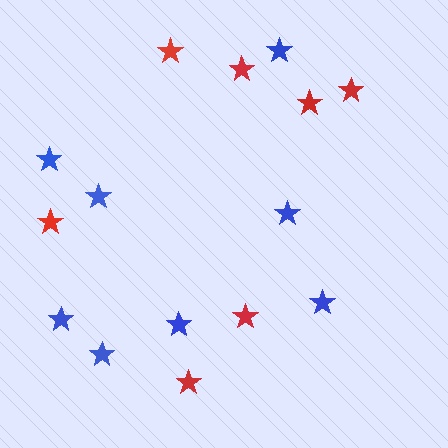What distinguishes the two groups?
There are 2 groups: one group of blue stars (8) and one group of red stars (7).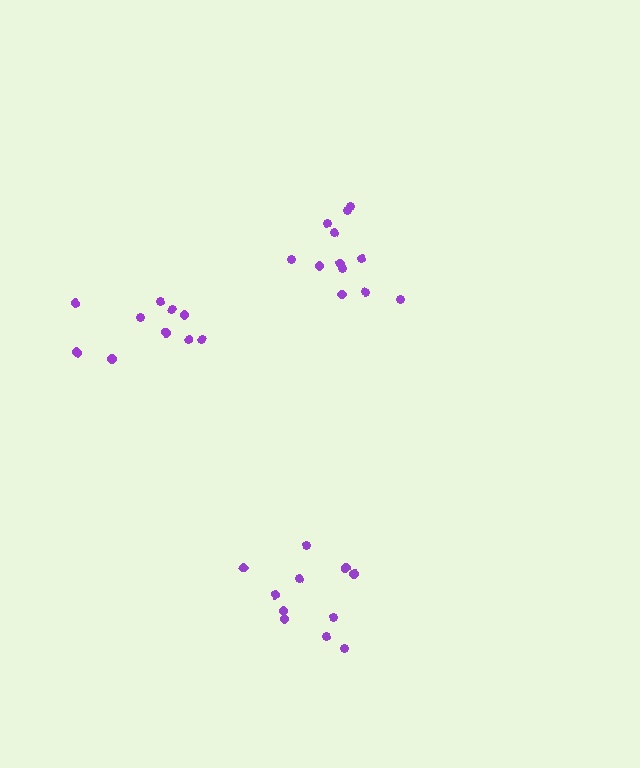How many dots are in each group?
Group 1: 12 dots, Group 2: 11 dots, Group 3: 10 dots (33 total).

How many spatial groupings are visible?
There are 3 spatial groupings.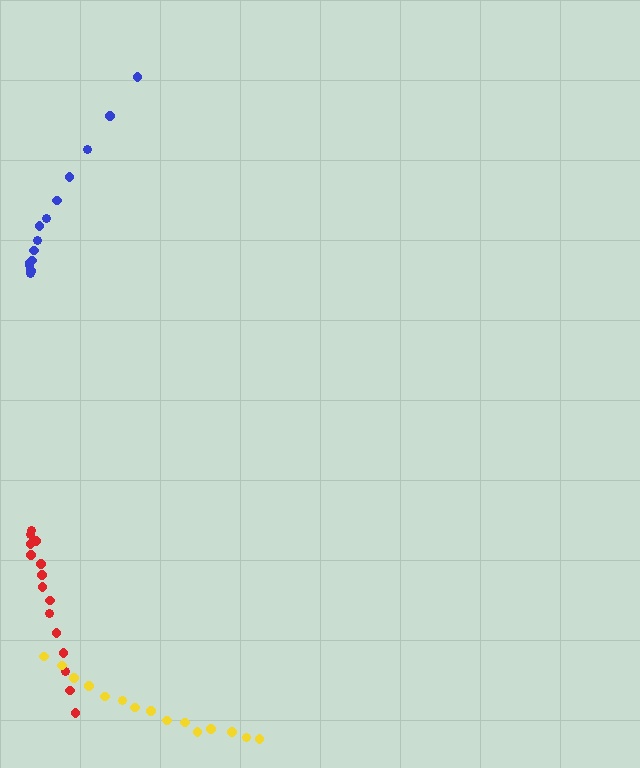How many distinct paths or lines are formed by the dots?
There are 3 distinct paths.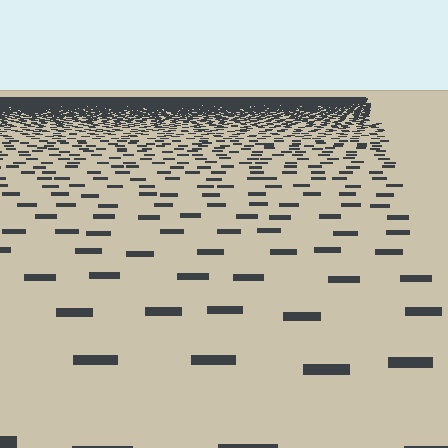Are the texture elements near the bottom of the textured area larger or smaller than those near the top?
Larger. Near the bottom, elements are closer to the viewer and appear at a bigger on-screen size.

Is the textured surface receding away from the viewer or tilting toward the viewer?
The surface is receding away from the viewer. Texture elements get smaller and denser toward the top.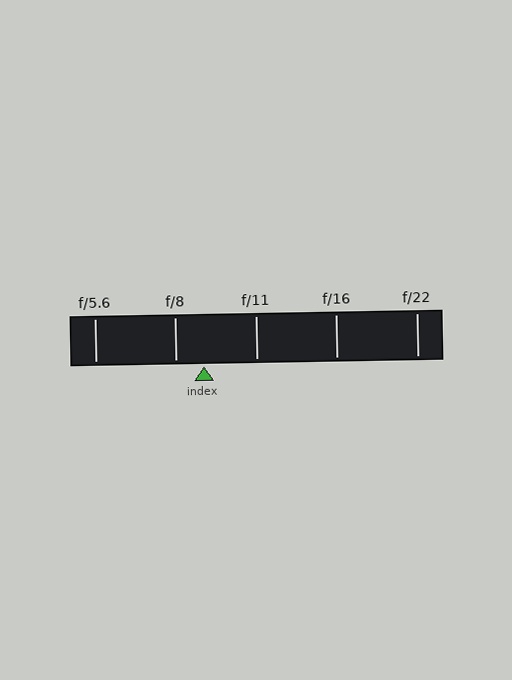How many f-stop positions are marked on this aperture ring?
There are 5 f-stop positions marked.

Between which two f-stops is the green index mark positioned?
The index mark is between f/8 and f/11.